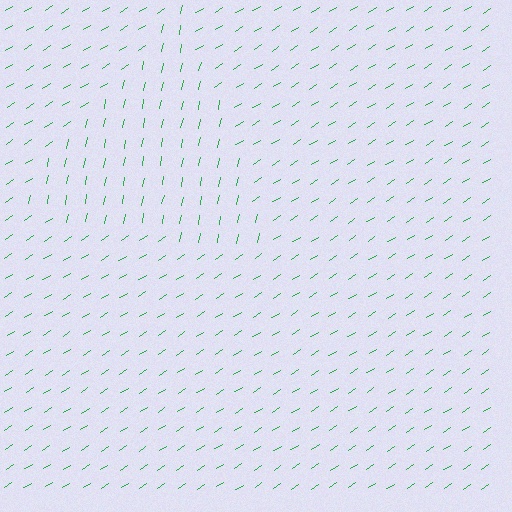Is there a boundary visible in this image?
Yes, there is a texture boundary formed by a change in line orientation.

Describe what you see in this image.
The image is filled with small green line segments. A triangle region in the image has lines oriented differently from the surrounding lines, creating a visible texture boundary.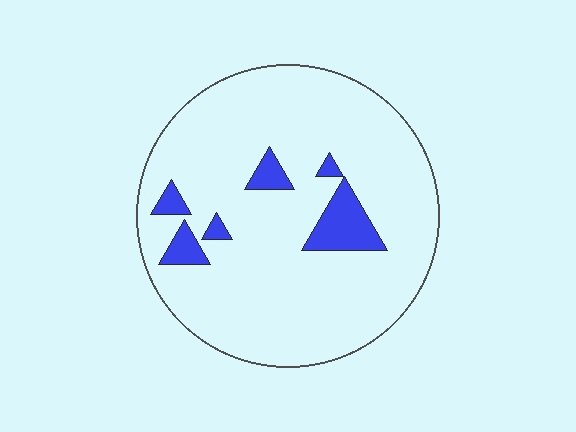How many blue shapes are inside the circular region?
6.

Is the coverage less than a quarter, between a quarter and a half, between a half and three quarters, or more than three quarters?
Less than a quarter.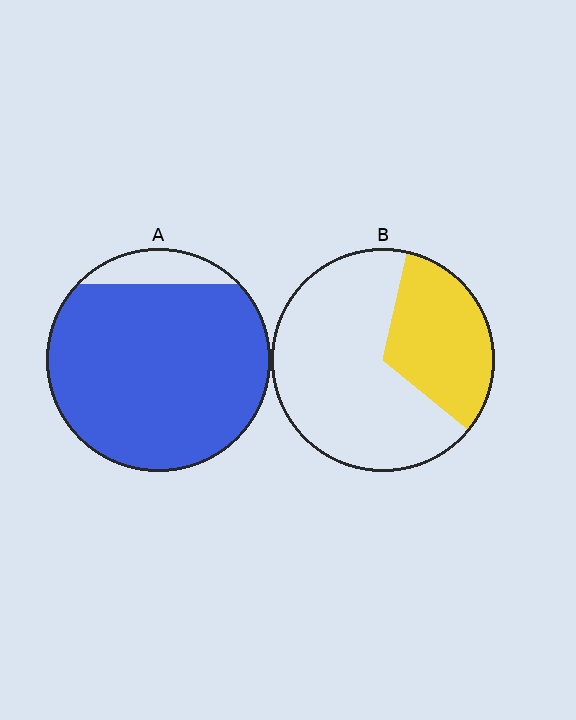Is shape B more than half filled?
No.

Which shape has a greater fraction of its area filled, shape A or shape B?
Shape A.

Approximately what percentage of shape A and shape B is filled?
A is approximately 90% and B is approximately 35%.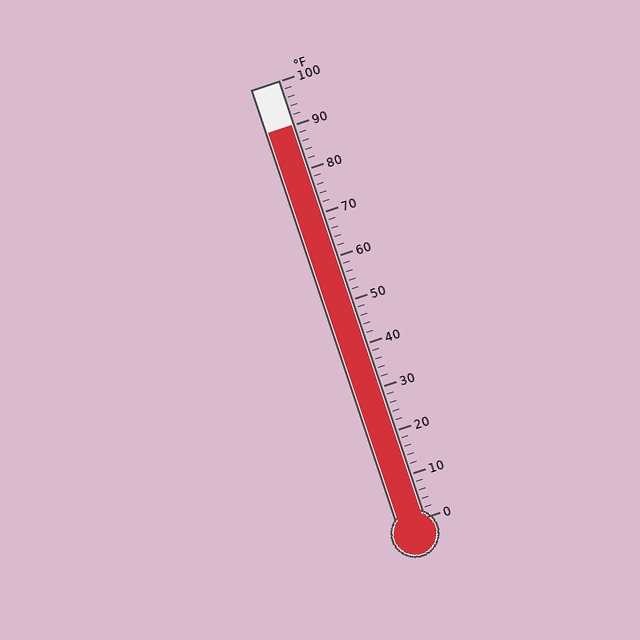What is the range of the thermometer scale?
The thermometer scale ranges from 0°F to 100°F.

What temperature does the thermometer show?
The thermometer shows approximately 90°F.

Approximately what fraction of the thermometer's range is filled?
The thermometer is filled to approximately 90% of its range.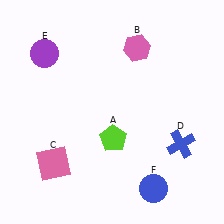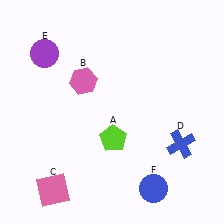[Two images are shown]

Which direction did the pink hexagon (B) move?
The pink hexagon (B) moved left.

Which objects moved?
The objects that moved are: the pink hexagon (B), the pink square (C).